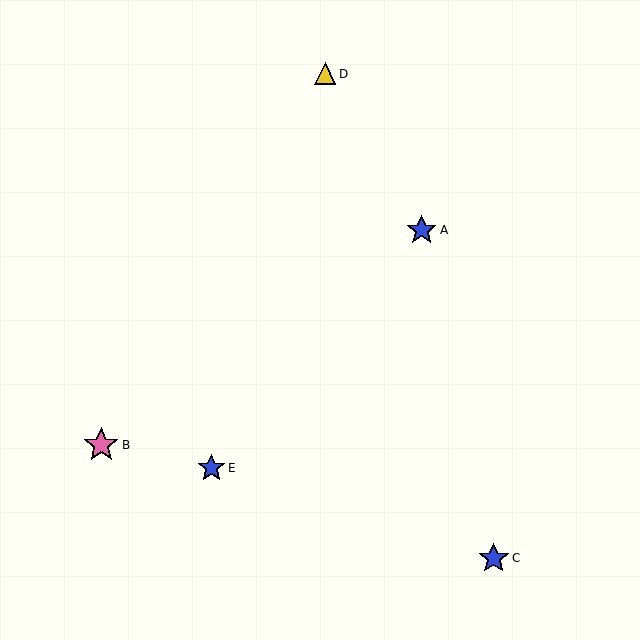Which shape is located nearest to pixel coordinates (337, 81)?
The yellow triangle (labeled D) at (325, 74) is nearest to that location.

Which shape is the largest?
The pink star (labeled B) is the largest.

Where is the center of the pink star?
The center of the pink star is at (101, 445).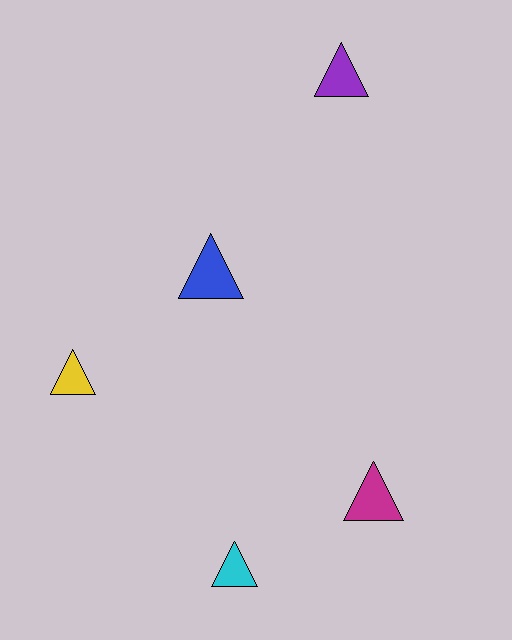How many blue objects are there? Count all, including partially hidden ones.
There is 1 blue object.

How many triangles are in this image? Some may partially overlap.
There are 5 triangles.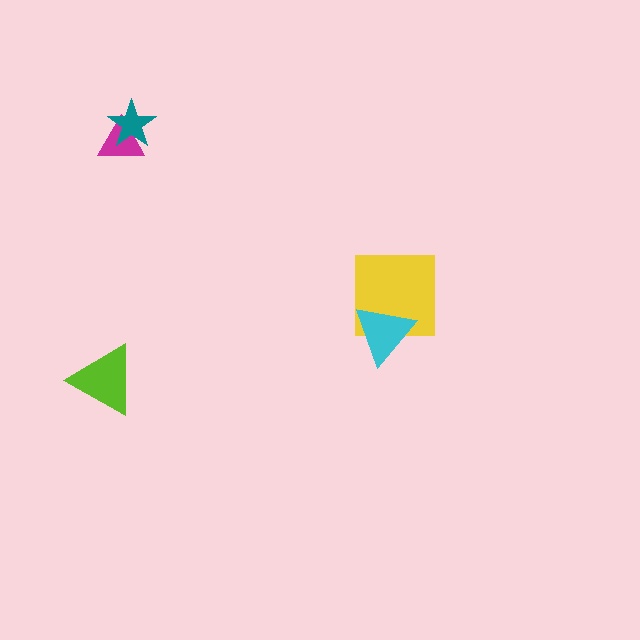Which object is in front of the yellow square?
The cyan triangle is in front of the yellow square.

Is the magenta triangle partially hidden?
Yes, it is partially covered by another shape.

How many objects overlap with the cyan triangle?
1 object overlaps with the cyan triangle.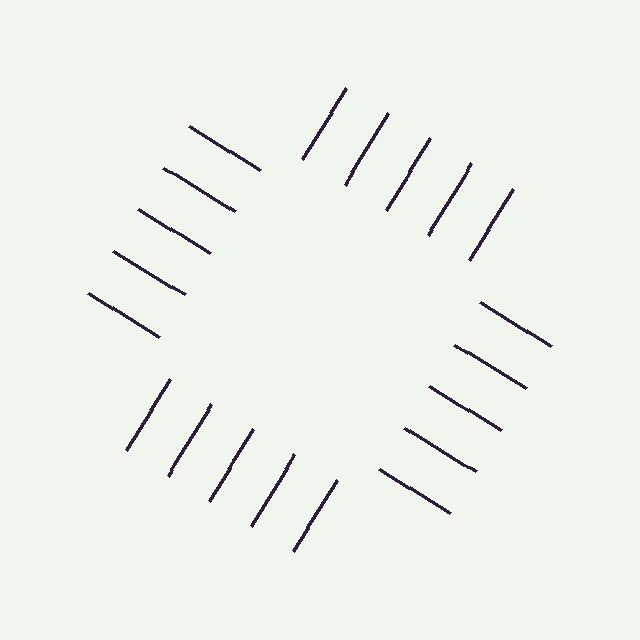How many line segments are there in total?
20 — 5 along each of the 4 edges.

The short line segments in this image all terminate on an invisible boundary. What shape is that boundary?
An illusory square — the line segments terminate on its edges but no continuous stroke is drawn.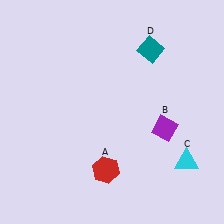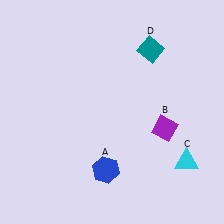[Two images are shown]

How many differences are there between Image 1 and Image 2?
There is 1 difference between the two images.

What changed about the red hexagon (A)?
In Image 1, A is red. In Image 2, it changed to blue.